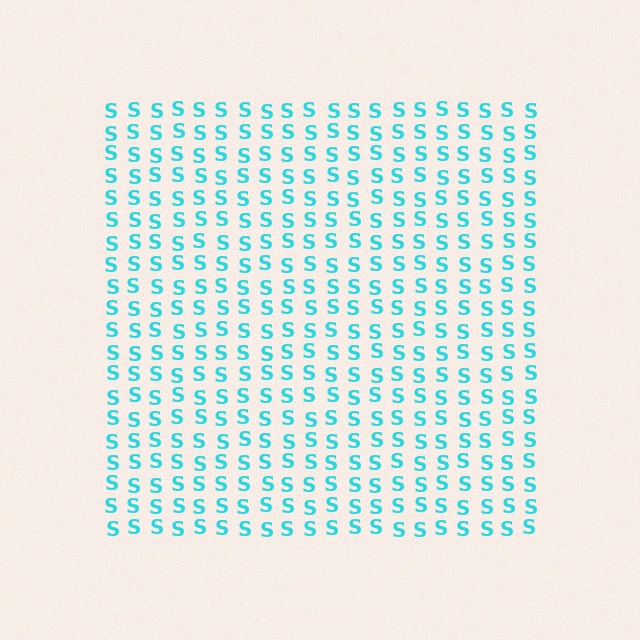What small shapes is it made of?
It is made of small letter S's.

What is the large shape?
The large shape is a square.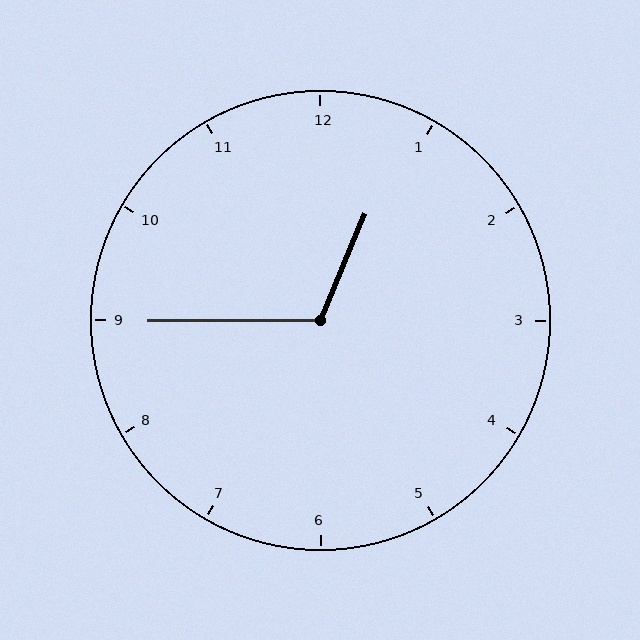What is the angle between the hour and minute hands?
Approximately 112 degrees.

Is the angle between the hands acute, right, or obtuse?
It is obtuse.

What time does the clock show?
12:45.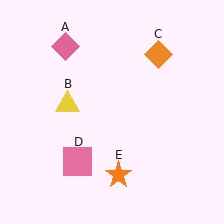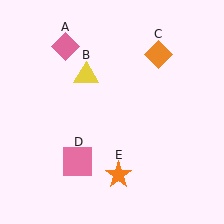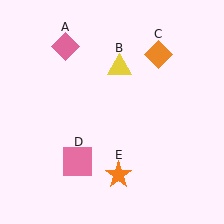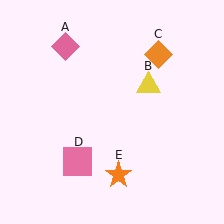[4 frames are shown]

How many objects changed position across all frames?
1 object changed position: yellow triangle (object B).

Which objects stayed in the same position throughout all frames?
Pink diamond (object A) and orange diamond (object C) and pink square (object D) and orange star (object E) remained stationary.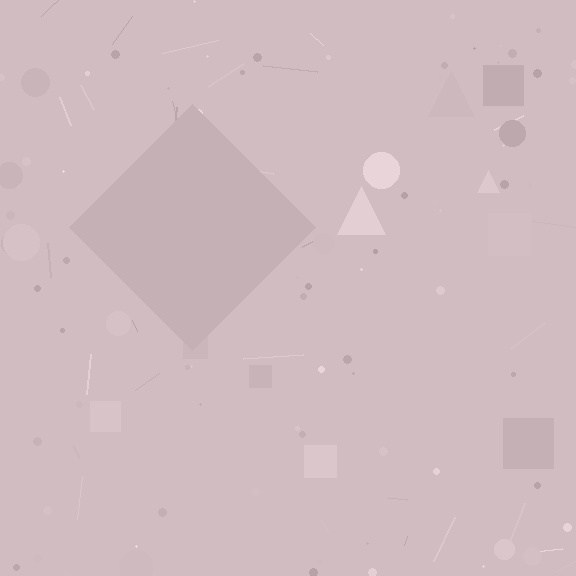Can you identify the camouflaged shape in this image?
The camouflaged shape is a diamond.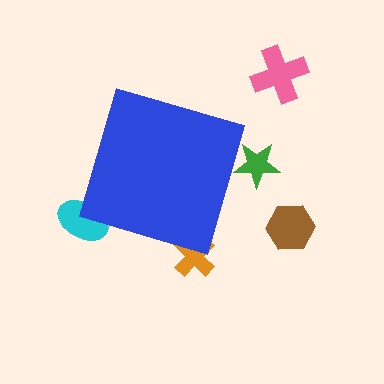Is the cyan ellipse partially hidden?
Yes, the cyan ellipse is partially hidden behind the blue diamond.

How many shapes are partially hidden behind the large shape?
3 shapes are partially hidden.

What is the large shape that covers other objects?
A blue diamond.